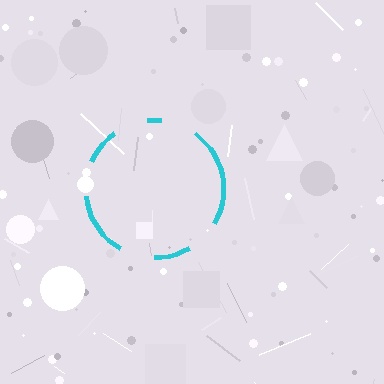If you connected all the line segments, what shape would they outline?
They would outline a circle.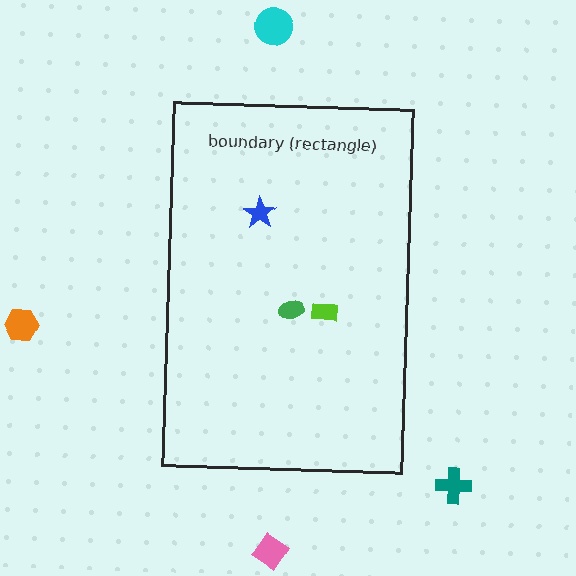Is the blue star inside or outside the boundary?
Inside.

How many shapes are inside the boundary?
3 inside, 4 outside.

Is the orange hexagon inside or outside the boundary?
Outside.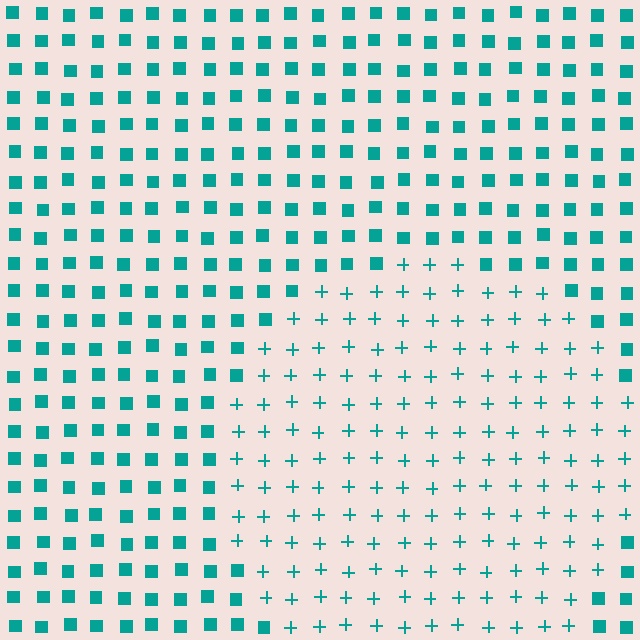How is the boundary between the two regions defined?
The boundary is defined by a change in element shape: plus signs inside vs. squares outside. All elements share the same color and spacing.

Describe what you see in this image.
The image is filled with small teal elements arranged in a uniform grid. A circle-shaped region contains plus signs, while the surrounding area contains squares. The boundary is defined purely by the change in element shape.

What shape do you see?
I see a circle.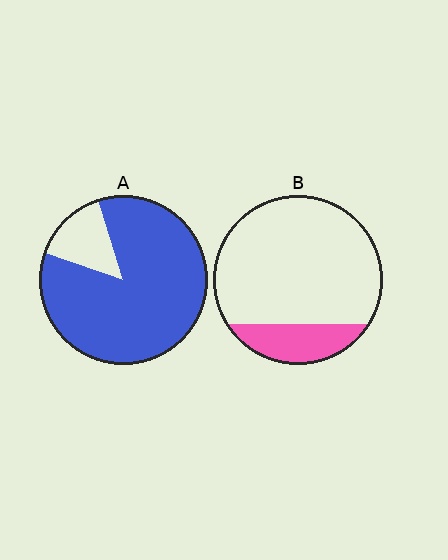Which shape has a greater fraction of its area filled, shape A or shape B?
Shape A.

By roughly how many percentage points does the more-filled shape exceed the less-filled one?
By roughly 65 percentage points (A over B).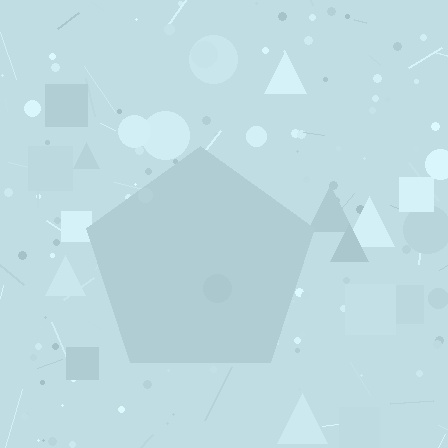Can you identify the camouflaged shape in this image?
The camouflaged shape is a pentagon.